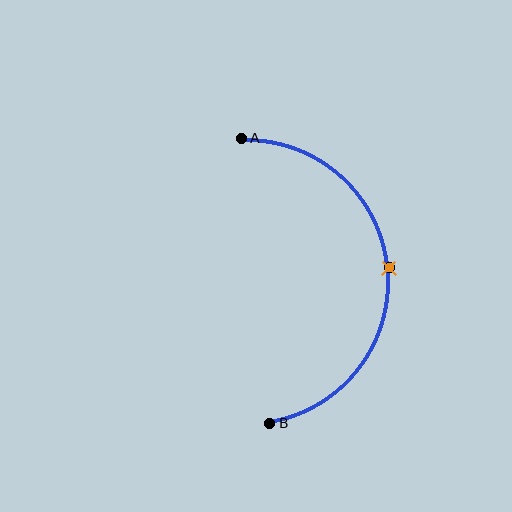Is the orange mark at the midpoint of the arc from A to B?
Yes. The orange mark lies on the arc at equal arc-length from both A and B — it is the arc midpoint.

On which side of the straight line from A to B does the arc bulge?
The arc bulges to the right of the straight line connecting A and B.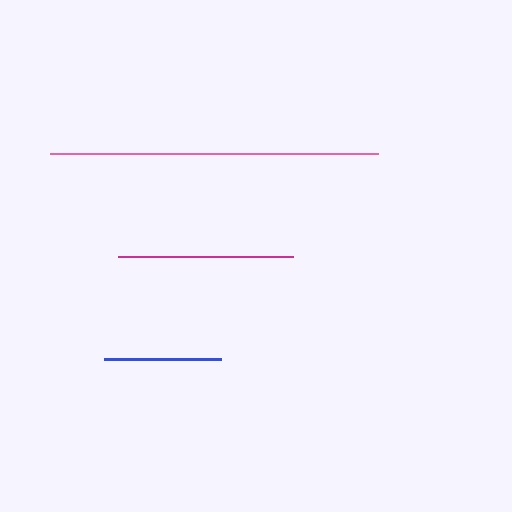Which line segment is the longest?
The pink line is the longest at approximately 328 pixels.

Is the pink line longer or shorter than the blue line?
The pink line is longer than the blue line.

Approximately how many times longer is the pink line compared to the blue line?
The pink line is approximately 2.8 times the length of the blue line.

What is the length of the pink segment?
The pink segment is approximately 328 pixels long.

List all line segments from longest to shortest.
From longest to shortest: pink, magenta, blue.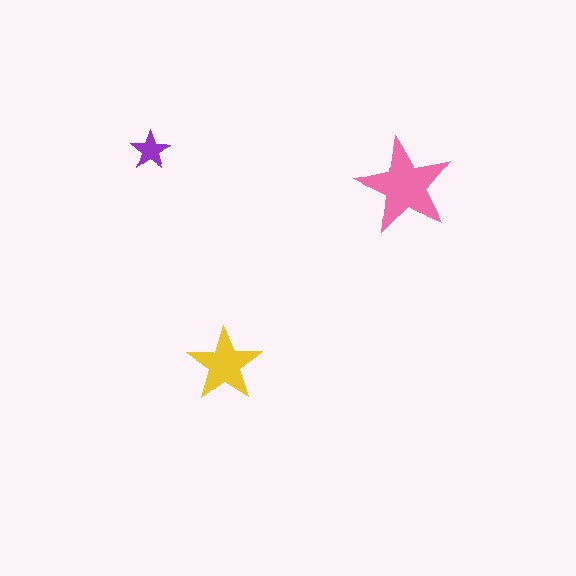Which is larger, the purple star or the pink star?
The pink one.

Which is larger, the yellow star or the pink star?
The pink one.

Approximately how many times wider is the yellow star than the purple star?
About 2 times wider.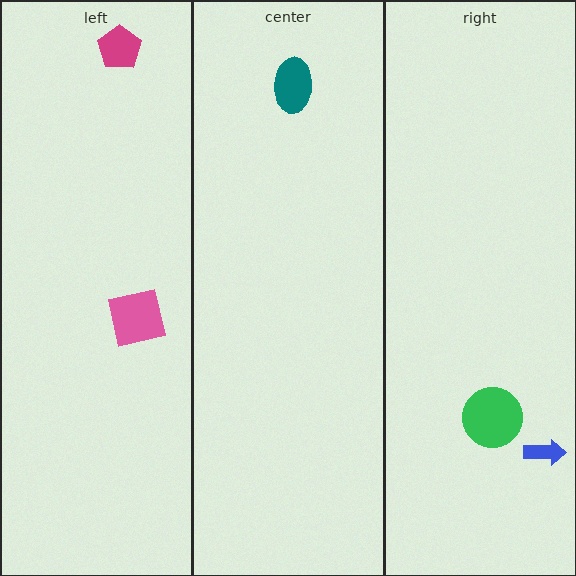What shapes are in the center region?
The teal ellipse.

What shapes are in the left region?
The magenta pentagon, the pink square.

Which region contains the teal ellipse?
The center region.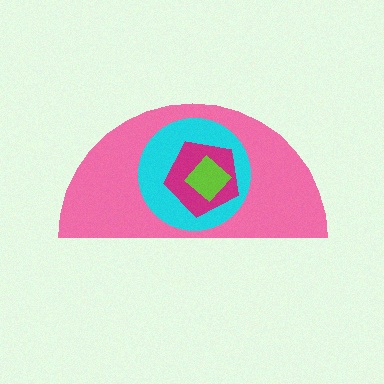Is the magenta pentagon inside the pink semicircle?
Yes.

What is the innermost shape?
The lime diamond.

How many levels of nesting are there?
4.